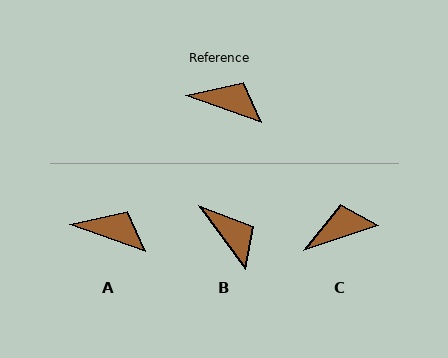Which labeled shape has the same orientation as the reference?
A.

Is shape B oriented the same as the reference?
No, it is off by about 34 degrees.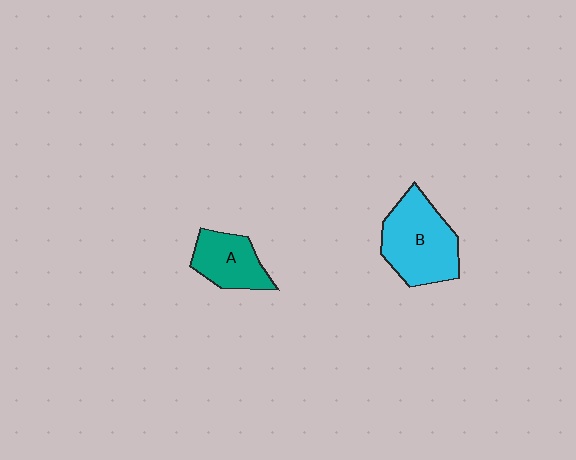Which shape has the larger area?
Shape B (cyan).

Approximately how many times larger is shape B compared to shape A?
Approximately 1.6 times.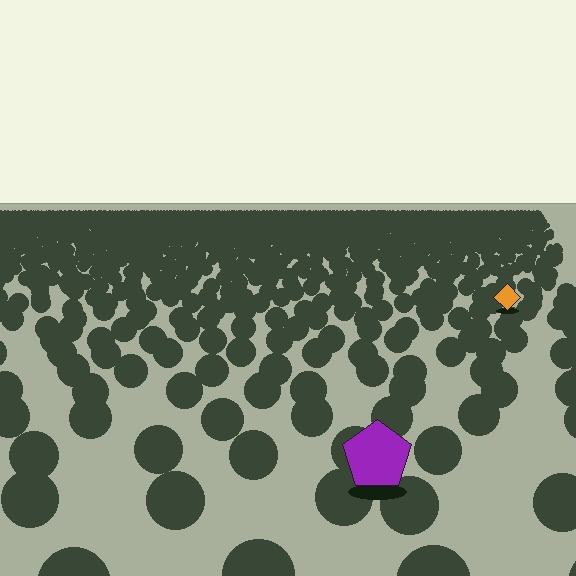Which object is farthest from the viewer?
The orange diamond is farthest from the viewer. It appears smaller and the ground texture around it is denser.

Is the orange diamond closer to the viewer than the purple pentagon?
No. The purple pentagon is closer — you can tell from the texture gradient: the ground texture is coarser near it.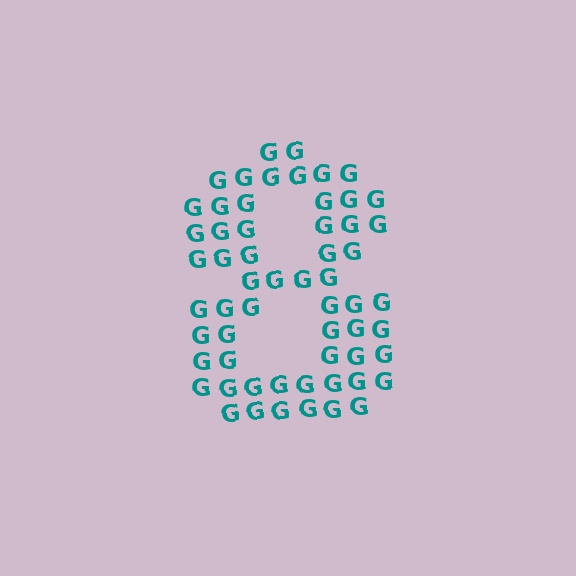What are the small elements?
The small elements are letter G's.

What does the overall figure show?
The overall figure shows the digit 8.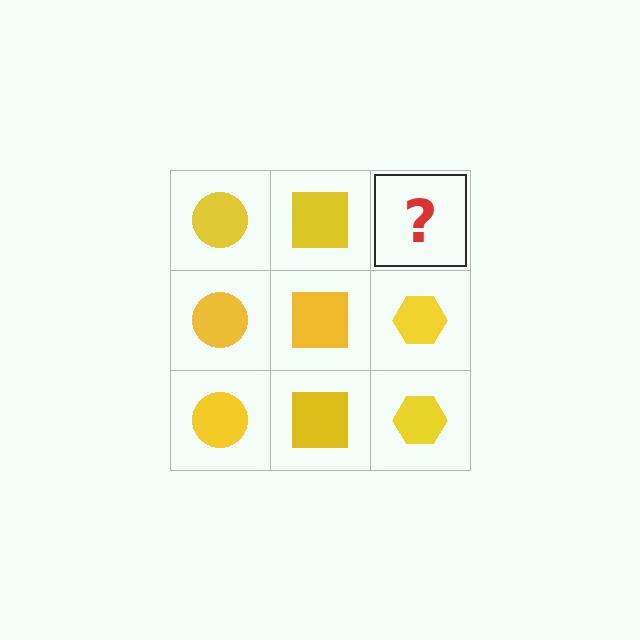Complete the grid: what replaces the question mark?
The question mark should be replaced with a yellow hexagon.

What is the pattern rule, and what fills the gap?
The rule is that each column has a consistent shape. The gap should be filled with a yellow hexagon.